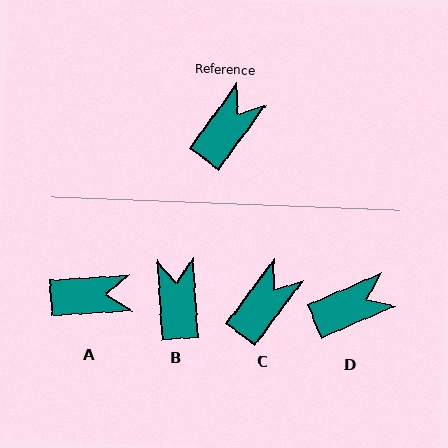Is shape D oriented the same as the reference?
No, it is off by about 31 degrees.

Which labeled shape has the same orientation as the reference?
C.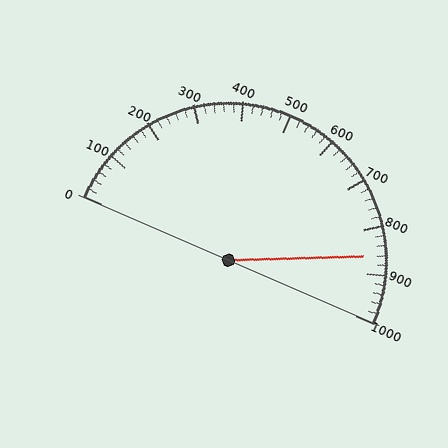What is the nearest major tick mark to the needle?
The nearest major tick mark is 900.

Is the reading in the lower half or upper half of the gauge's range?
The reading is in the upper half of the range (0 to 1000).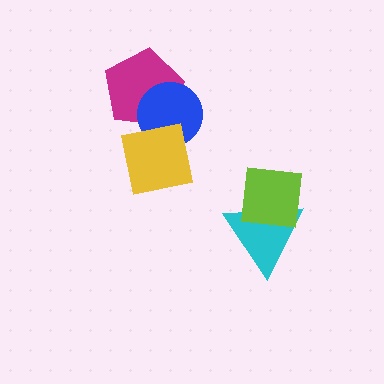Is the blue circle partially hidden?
Yes, it is partially covered by another shape.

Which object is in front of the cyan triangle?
The lime square is in front of the cyan triangle.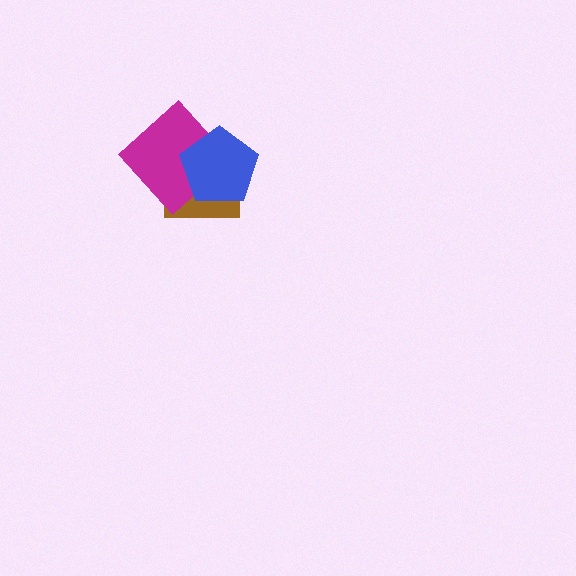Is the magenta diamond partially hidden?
Yes, it is partially covered by another shape.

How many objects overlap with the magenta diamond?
2 objects overlap with the magenta diamond.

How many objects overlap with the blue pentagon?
2 objects overlap with the blue pentagon.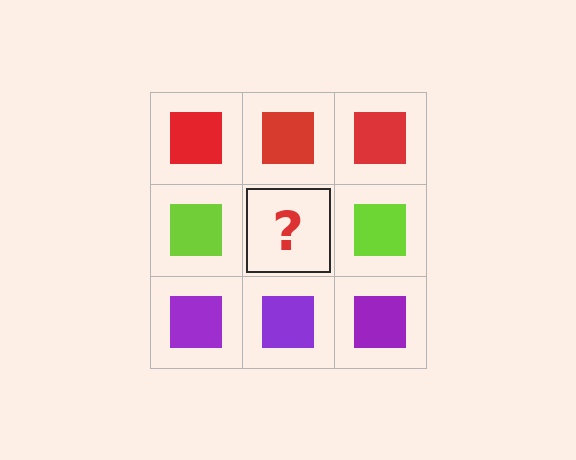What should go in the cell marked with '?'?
The missing cell should contain a lime square.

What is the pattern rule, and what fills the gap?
The rule is that each row has a consistent color. The gap should be filled with a lime square.